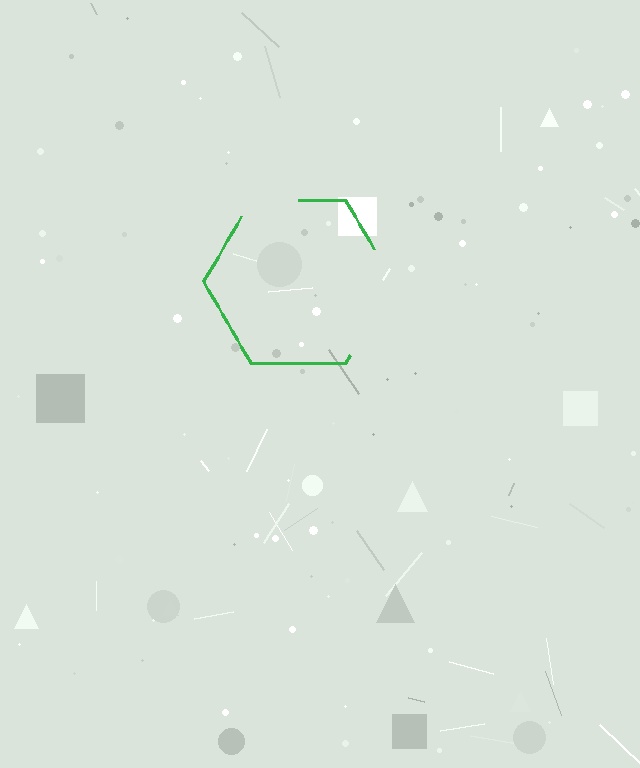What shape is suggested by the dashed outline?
The dashed outline suggests a hexagon.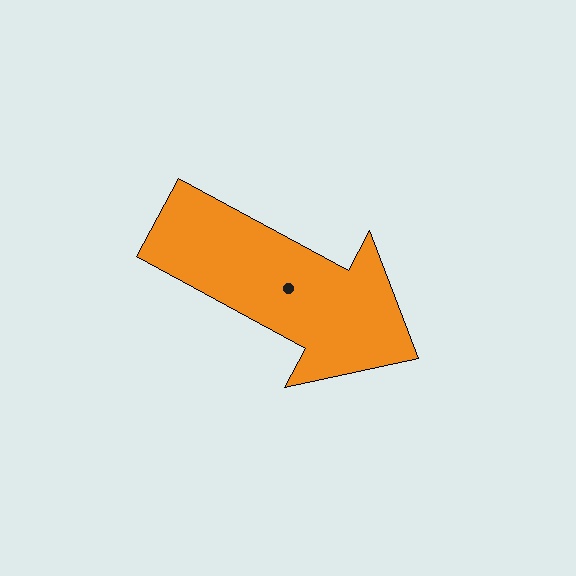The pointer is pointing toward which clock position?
Roughly 4 o'clock.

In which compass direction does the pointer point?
Southeast.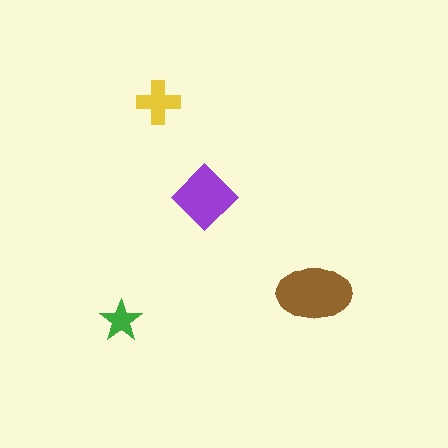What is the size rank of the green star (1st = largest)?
4th.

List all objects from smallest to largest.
The green star, the yellow cross, the purple diamond, the brown ellipse.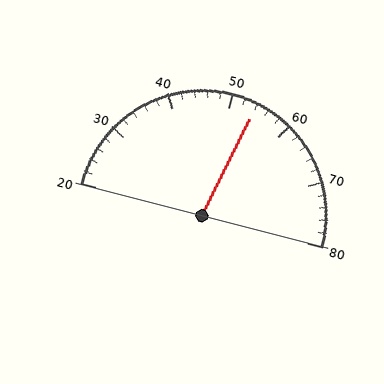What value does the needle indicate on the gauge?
The needle indicates approximately 54.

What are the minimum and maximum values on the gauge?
The gauge ranges from 20 to 80.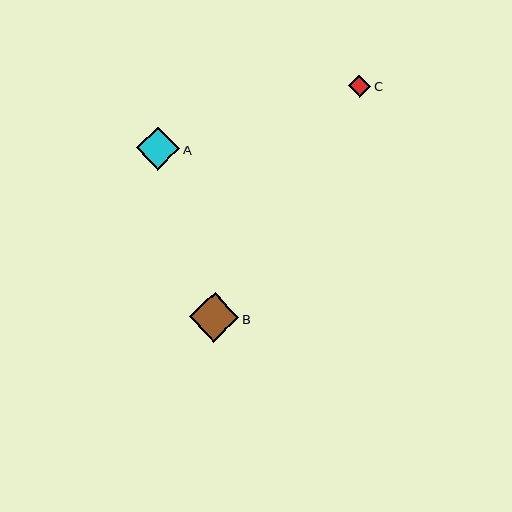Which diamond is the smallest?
Diamond C is the smallest with a size of approximately 23 pixels.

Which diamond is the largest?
Diamond B is the largest with a size of approximately 50 pixels.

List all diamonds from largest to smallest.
From largest to smallest: B, A, C.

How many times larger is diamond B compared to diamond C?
Diamond B is approximately 2.2 times the size of diamond C.